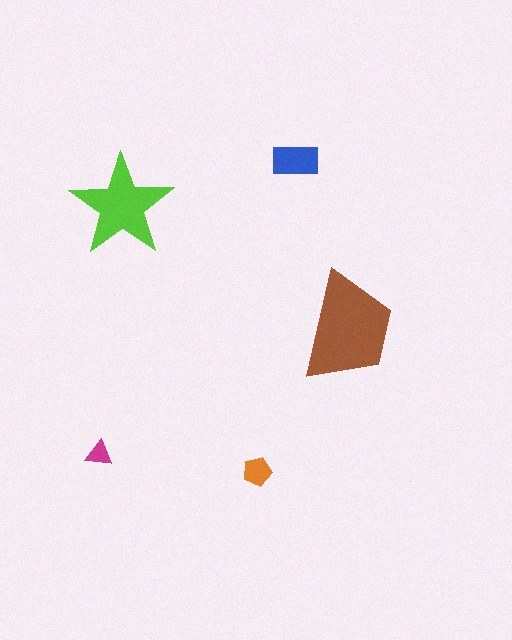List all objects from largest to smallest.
The brown trapezoid, the lime star, the blue rectangle, the orange pentagon, the magenta triangle.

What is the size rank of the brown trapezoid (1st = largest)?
1st.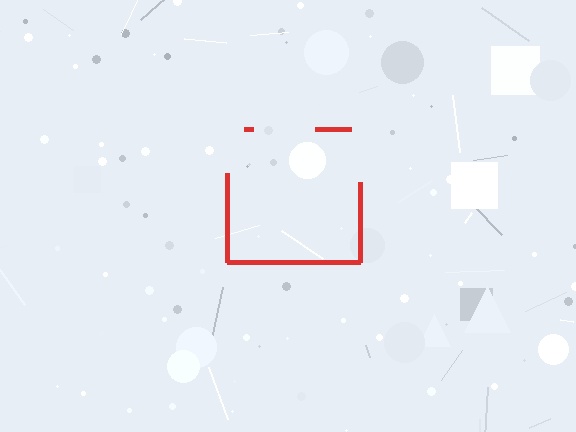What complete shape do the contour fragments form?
The contour fragments form a square.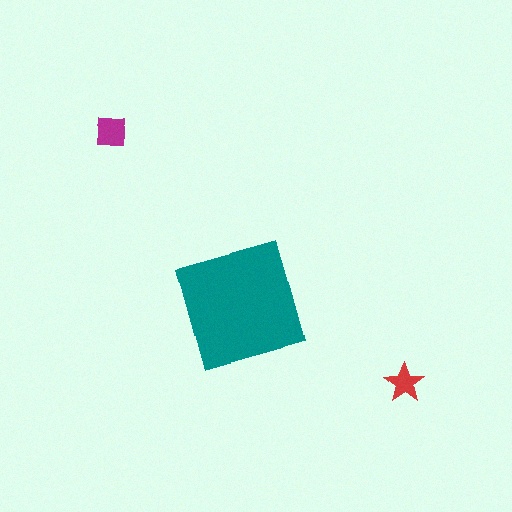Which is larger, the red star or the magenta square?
The magenta square.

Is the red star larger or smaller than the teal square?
Smaller.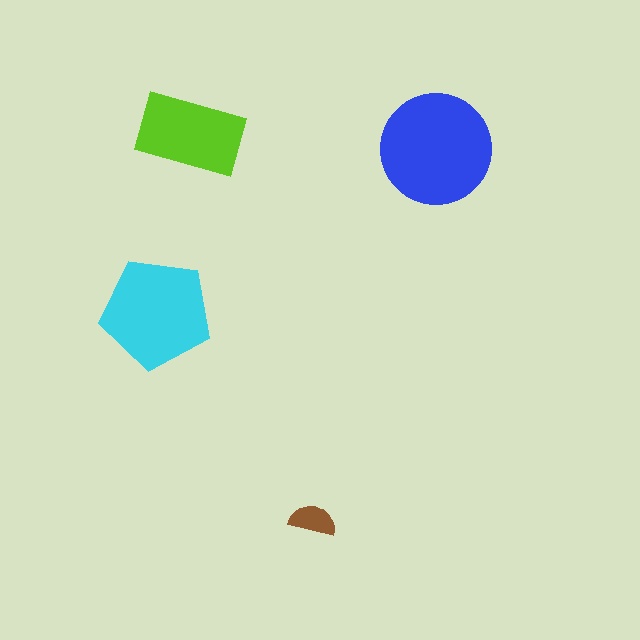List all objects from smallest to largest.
The brown semicircle, the lime rectangle, the cyan pentagon, the blue circle.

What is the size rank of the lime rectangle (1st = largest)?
3rd.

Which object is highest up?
The lime rectangle is topmost.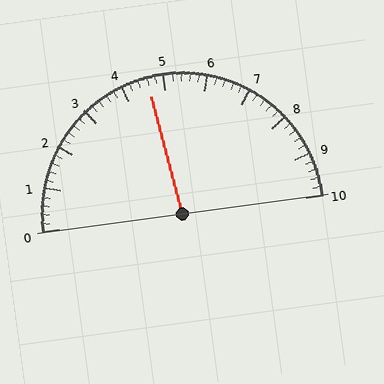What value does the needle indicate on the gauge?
The needle indicates approximately 4.6.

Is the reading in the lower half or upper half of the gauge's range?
The reading is in the lower half of the range (0 to 10).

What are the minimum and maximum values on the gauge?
The gauge ranges from 0 to 10.